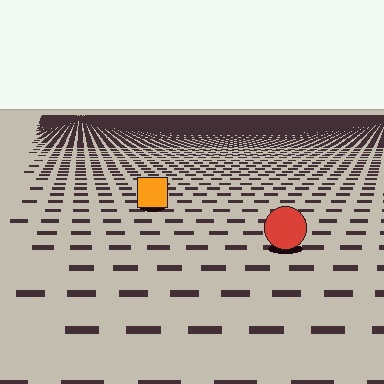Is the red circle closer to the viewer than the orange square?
Yes. The red circle is closer — you can tell from the texture gradient: the ground texture is coarser near it.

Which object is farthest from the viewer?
The orange square is farthest from the viewer. It appears smaller and the ground texture around it is denser.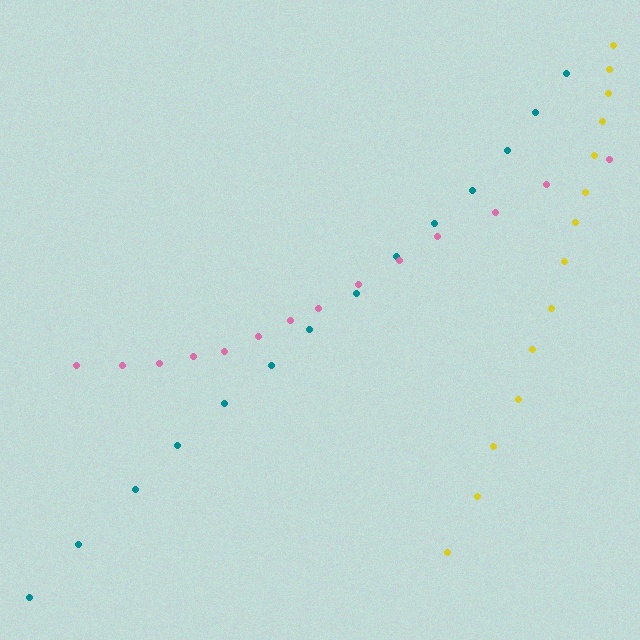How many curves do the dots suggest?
There are 3 distinct paths.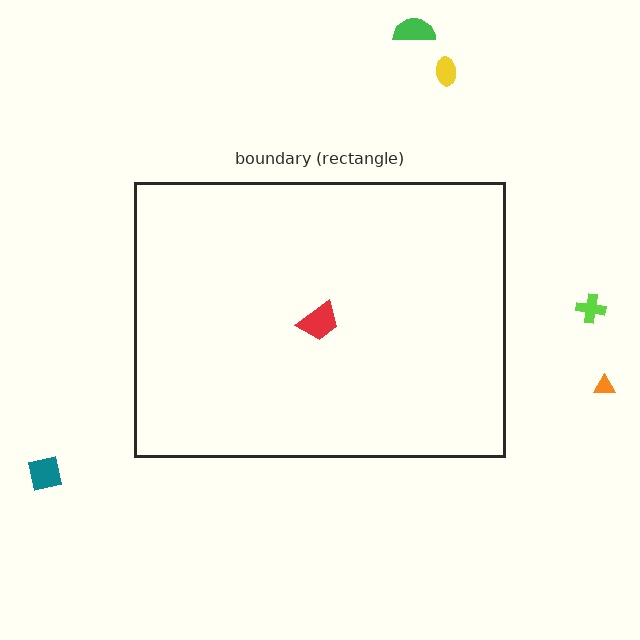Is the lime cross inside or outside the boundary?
Outside.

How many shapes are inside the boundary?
1 inside, 5 outside.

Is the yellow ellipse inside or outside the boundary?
Outside.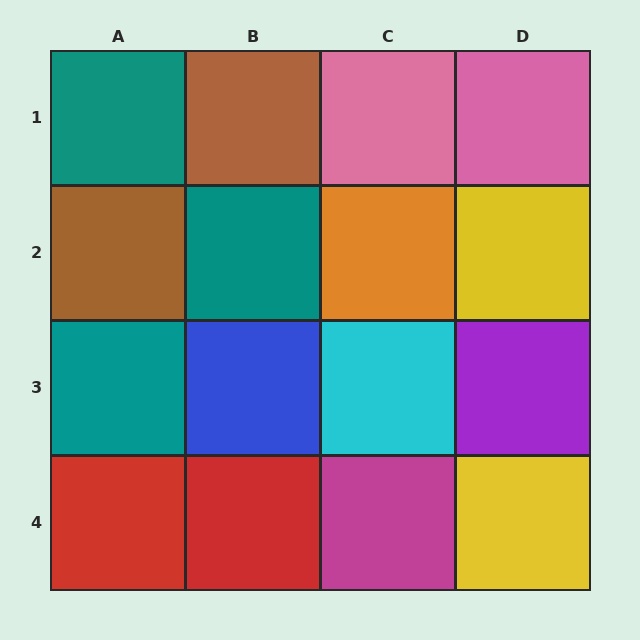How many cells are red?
2 cells are red.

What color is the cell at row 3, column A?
Teal.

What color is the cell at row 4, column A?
Red.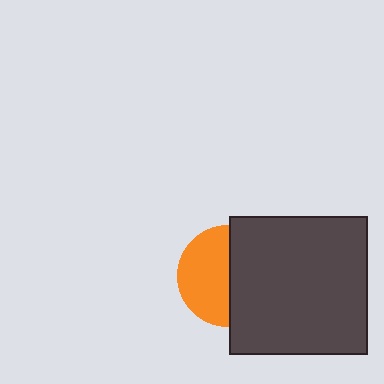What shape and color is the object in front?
The object in front is a dark gray square.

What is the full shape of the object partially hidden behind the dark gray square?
The partially hidden object is an orange circle.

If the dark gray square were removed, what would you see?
You would see the complete orange circle.